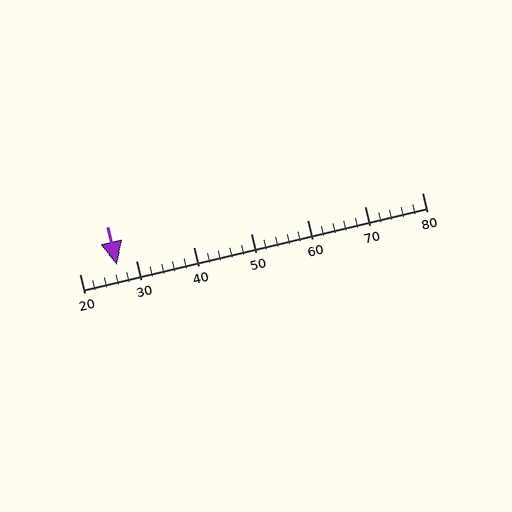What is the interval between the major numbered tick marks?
The major tick marks are spaced 10 units apart.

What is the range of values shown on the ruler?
The ruler shows values from 20 to 80.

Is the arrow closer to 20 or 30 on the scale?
The arrow is closer to 30.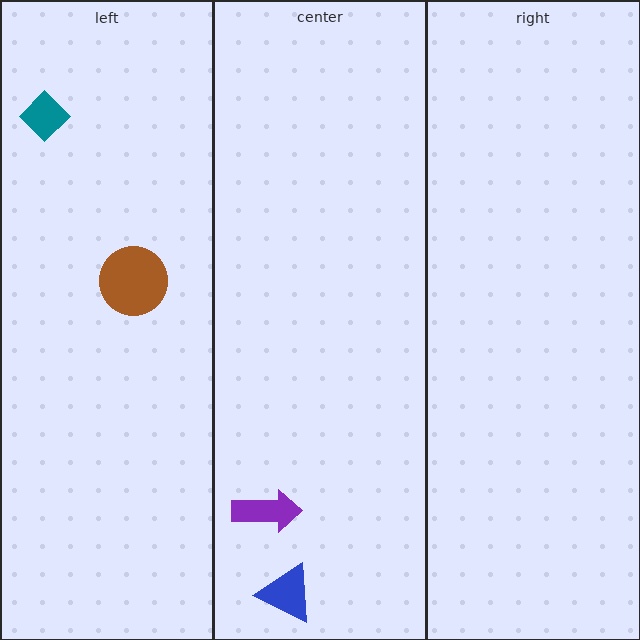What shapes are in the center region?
The blue triangle, the purple arrow.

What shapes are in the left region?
The brown circle, the teal diamond.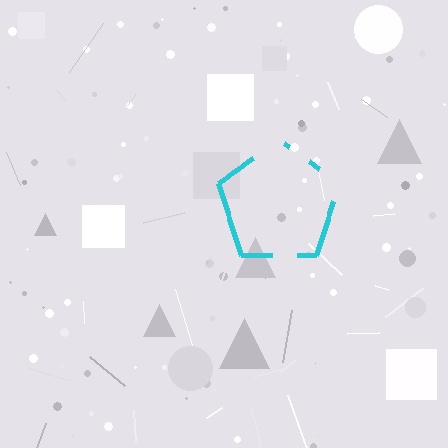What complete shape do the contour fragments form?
The contour fragments form a pentagon.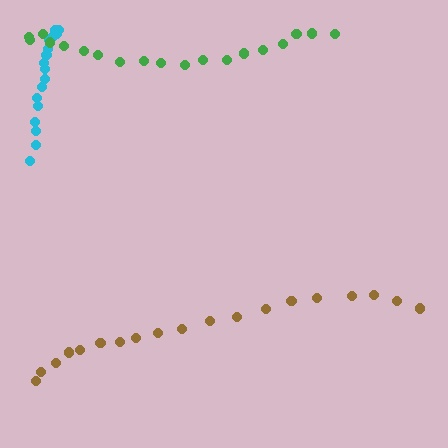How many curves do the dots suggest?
There are 3 distinct paths.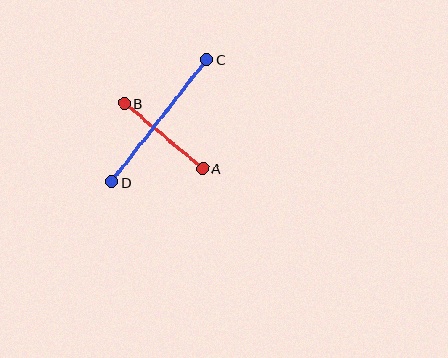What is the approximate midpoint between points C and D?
The midpoint is at approximately (159, 121) pixels.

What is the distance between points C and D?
The distance is approximately 155 pixels.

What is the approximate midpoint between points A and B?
The midpoint is at approximately (164, 136) pixels.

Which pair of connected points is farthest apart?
Points C and D are farthest apart.